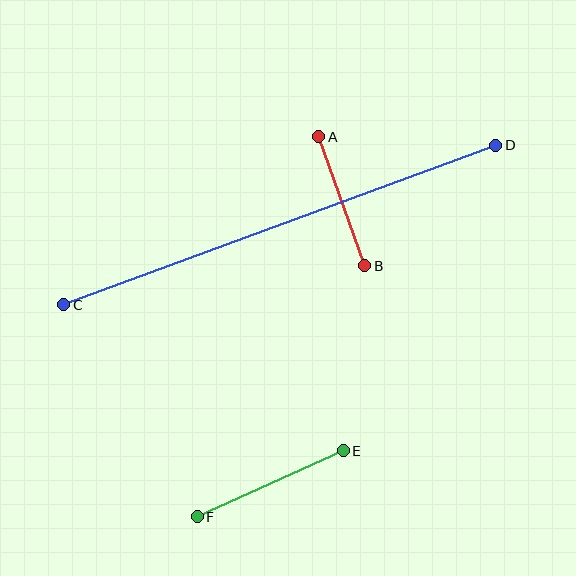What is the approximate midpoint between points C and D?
The midpoint is at approximately (280, 225) pixels.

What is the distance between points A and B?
The distance is approximately 137 pixels.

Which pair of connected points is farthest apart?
Points C and D are farthest apart.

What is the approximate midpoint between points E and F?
The midpoint is at approximately (270, 484) pixels.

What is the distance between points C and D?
The distance is approximately 460 pixels.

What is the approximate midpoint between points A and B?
The midpoint is at approximately (342, 201) pixels.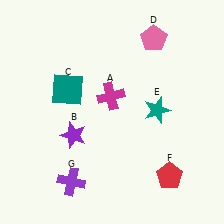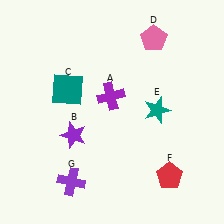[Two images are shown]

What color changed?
The cross (A) changed from magenta in Image 1 to purple in Image 2.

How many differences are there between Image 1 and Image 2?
There is 1 difference between the two images.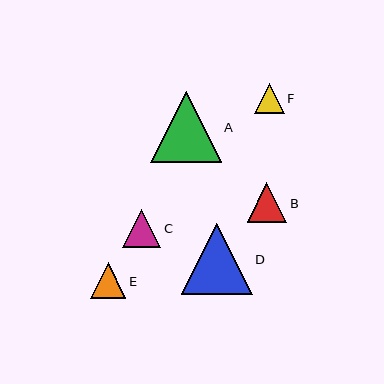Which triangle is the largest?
Triangle D is the largest with a size of approximately 71 pixels.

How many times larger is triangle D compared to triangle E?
Triangle D is approximately 2.0 times the size of triangle E.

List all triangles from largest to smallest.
From largest to smallest: D, A, B, C, E, F.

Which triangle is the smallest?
Triangle F is the smallest with a size of approximately 30 pixels.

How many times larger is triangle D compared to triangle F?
Triangle D is approximately 2.4 times the size of triangle F.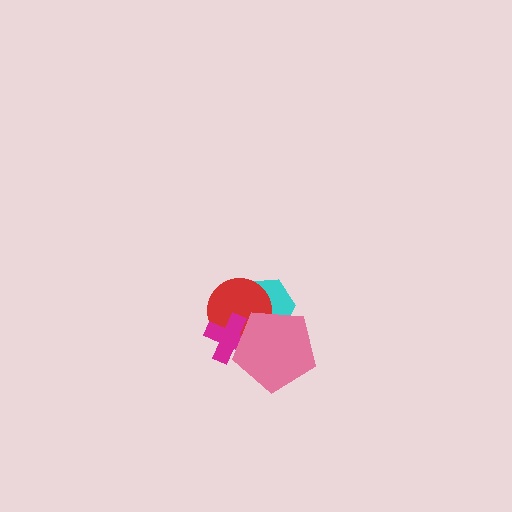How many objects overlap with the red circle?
3 objects overlap with the red circle.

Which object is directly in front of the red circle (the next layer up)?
The magenta cross is directly in front of the red circle.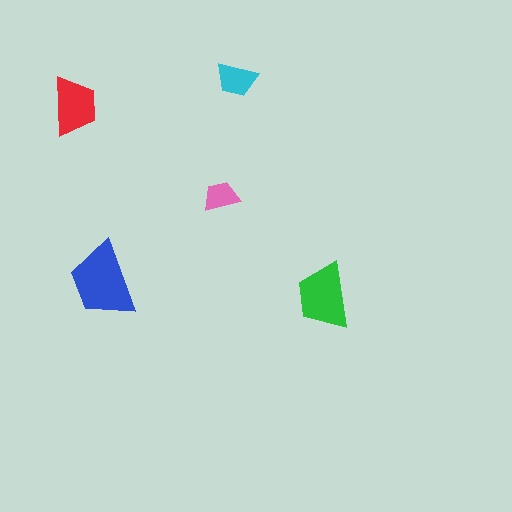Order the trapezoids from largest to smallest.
the blue one, the green one, the red one, the cyan one, the pink one.